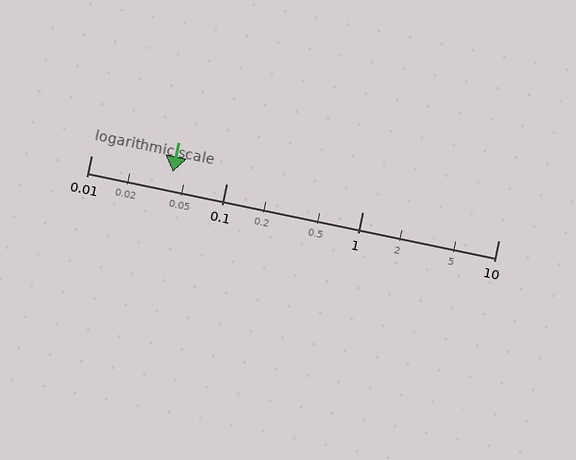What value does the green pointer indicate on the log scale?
The pointer indicates approximately 0.04.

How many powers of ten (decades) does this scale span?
The scale spans 3 decades, from 0.01 to 10.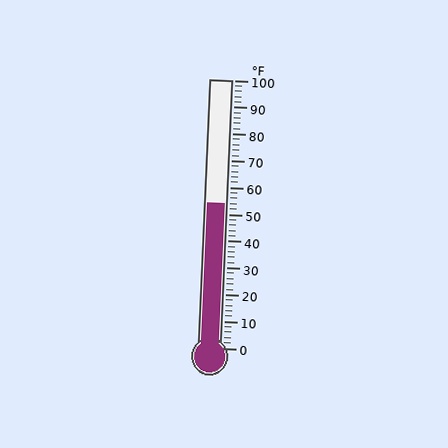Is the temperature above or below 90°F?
The temperature is below 90°F.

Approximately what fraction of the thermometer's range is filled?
The thermometer is filled to approximately 55% of its range.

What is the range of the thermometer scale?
The thermometer scale ranges from 0°F to 100°F.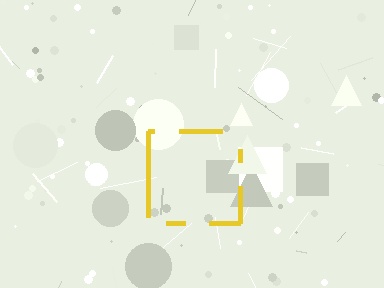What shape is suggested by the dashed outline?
The dashed outline suggests a square.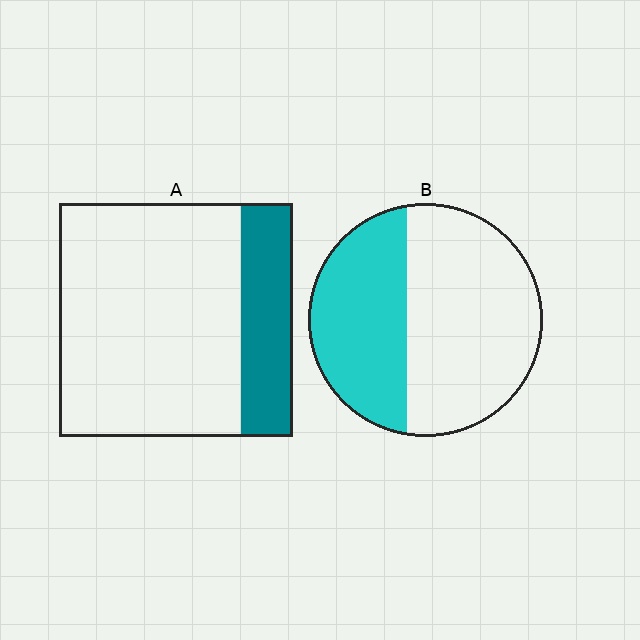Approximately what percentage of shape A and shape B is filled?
A is approximately 20% and B is approximately 40%.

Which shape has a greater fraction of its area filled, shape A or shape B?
Shape B.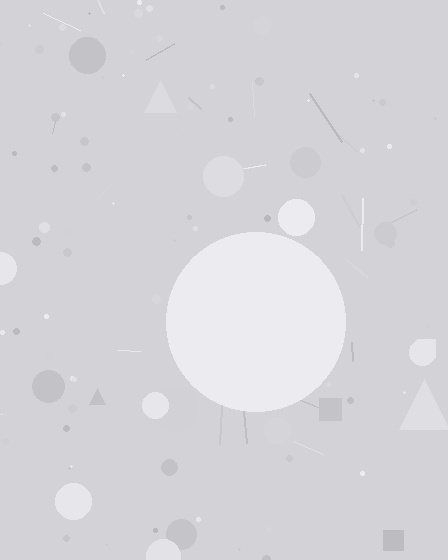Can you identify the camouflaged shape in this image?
The camouflaged shape is a circle.